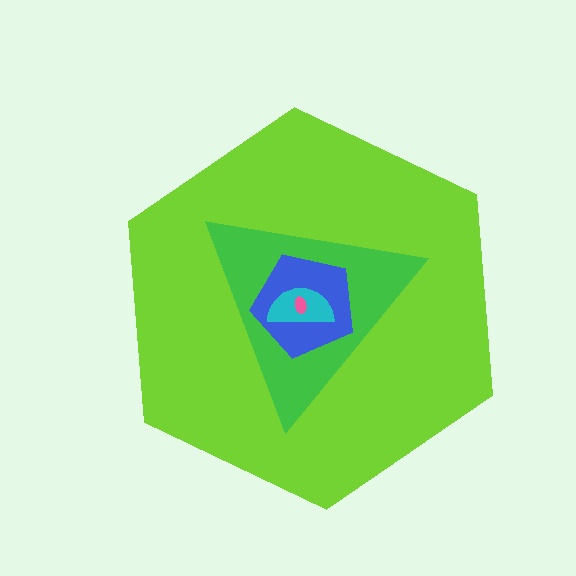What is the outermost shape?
The lime hexagon.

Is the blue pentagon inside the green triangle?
Yes.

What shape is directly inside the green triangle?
The blue pentagon.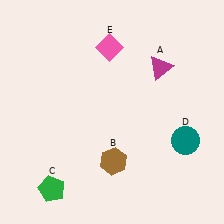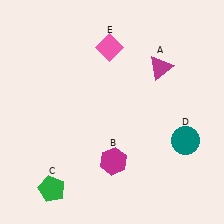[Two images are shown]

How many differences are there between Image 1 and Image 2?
There is 1 difference between the two images.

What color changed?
The hexagon (B) changed from brown in Image 1 to magenta in Image 2.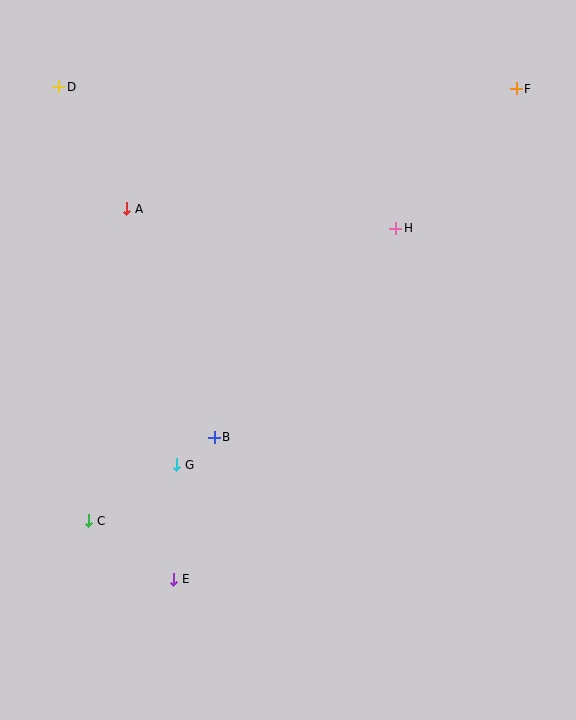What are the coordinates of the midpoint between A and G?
The midpoint between A and G is at (152, 337).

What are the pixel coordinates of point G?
Point G is at (177, 465).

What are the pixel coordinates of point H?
Point H is at (396, 228).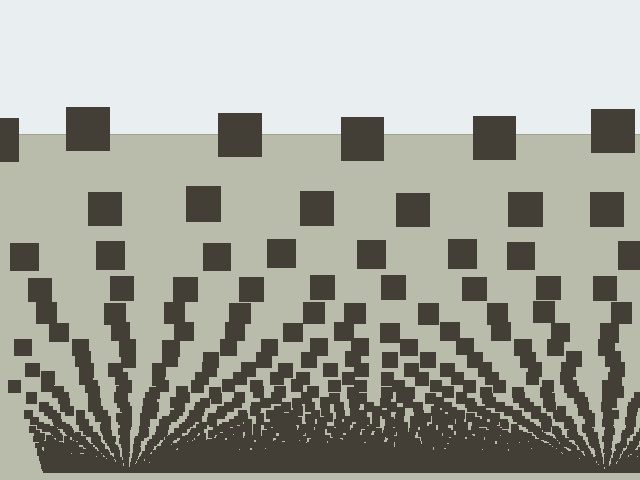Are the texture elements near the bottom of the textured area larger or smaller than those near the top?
Smaller. The gradient is inverted — elements near the bottom are smaller and denser.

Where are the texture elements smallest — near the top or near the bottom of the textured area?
Near the bottom.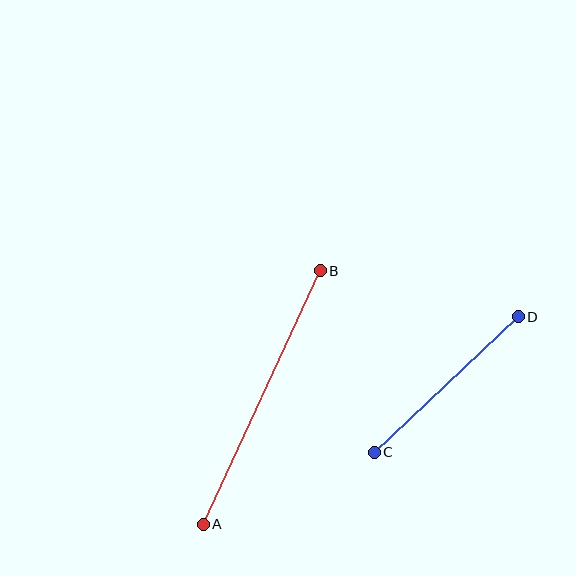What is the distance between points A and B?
The distance is approximately 279 pixels.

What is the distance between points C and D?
The distance is approximately 198 pixels.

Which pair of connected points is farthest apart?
Points A and B are farthest apart.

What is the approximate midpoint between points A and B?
The midpoint is at approximately (262, 397) pixels.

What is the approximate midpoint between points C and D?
The midpoint is at approximately (446, 385) pixels.